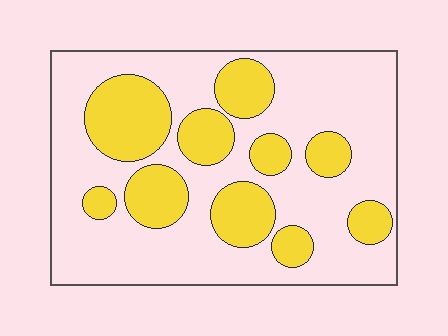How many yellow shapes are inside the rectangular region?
10.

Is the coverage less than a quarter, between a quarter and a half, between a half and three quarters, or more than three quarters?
Between a quarter and a half.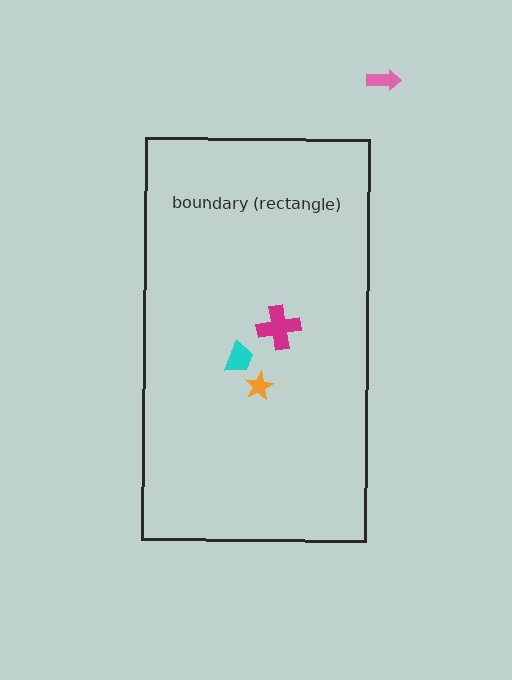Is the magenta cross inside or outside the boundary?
Inside.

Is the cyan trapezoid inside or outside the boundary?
Inside.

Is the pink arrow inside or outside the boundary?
Outside.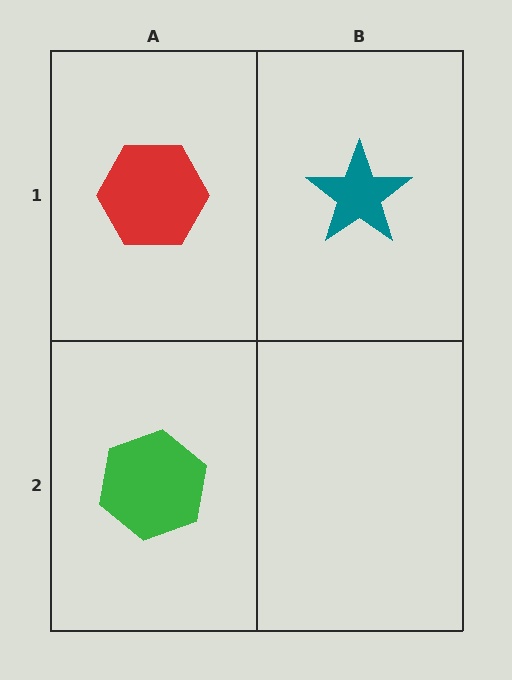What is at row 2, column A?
A green hexagon.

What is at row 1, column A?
A red hexagon.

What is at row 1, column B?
A teal star.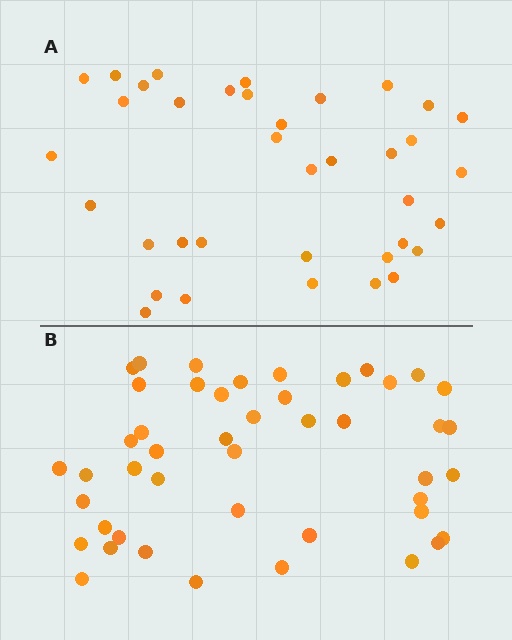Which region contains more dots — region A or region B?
Region B (the bottom region) has more dots.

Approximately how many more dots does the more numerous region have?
Region B has roughly 8 or so more dots than region A.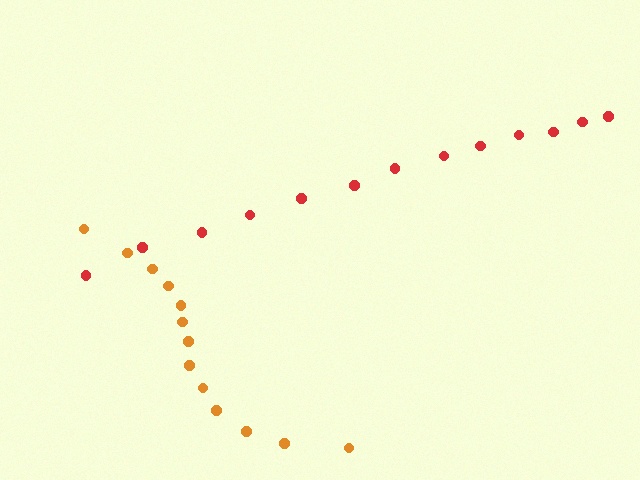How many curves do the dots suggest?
There are 2 distinct paths.